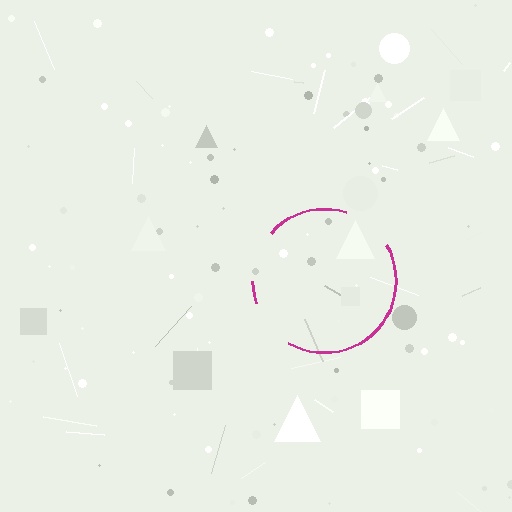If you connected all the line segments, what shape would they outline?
They would outline a circle.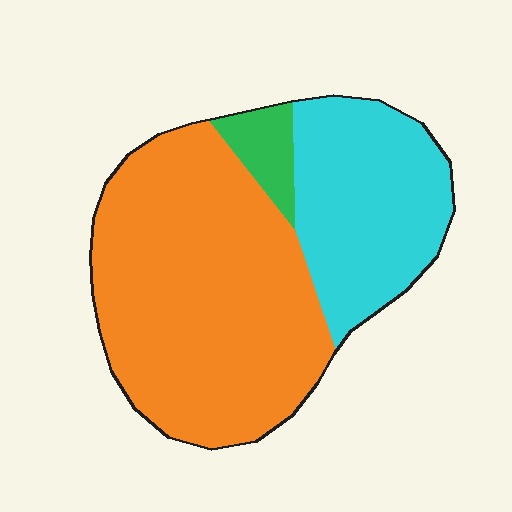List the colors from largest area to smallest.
From largest to smallest: orange, cyan, green.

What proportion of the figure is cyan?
Cyan takes up about one third (1/3) of the figure.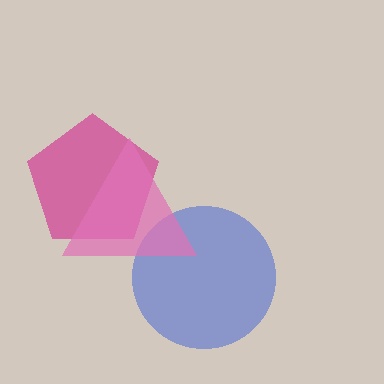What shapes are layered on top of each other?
The layered shapes are: a magenta pentagon, a blue circle, a pink triangle.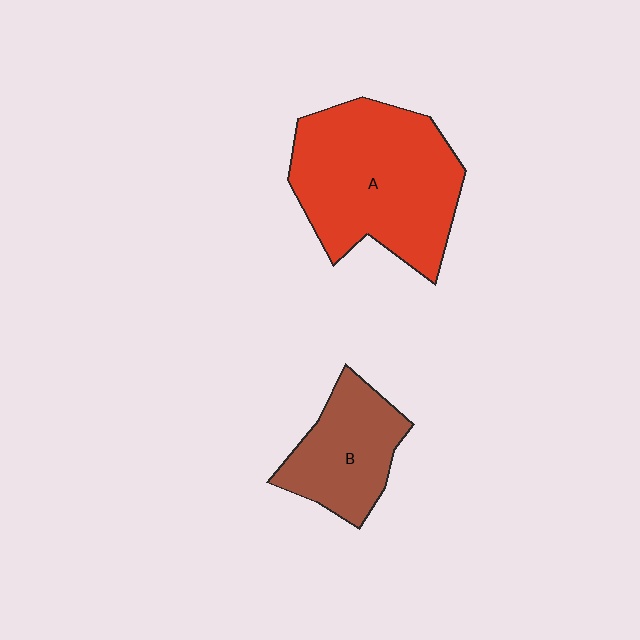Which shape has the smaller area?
Shape B (brown).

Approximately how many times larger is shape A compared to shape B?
Approximately 1.9 times.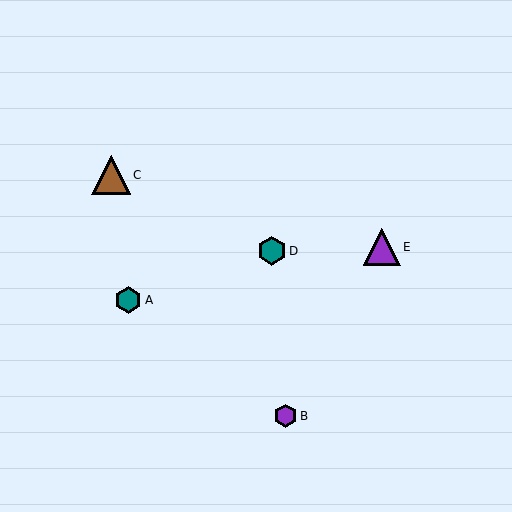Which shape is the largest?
The brown triangle (labeled C) is the largest.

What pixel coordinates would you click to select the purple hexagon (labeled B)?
Click at (285, 416) to select the purple hexagon B.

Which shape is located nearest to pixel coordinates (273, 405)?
The purple hexagon (labeled B) at (285, 416) is nearest to that location.